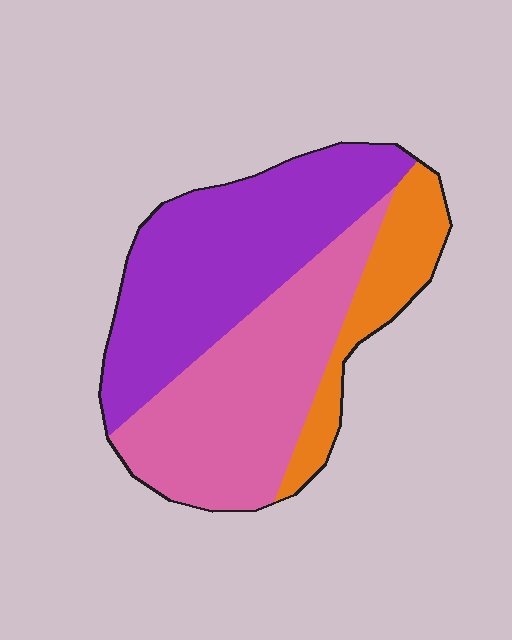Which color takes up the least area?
Orange, at roughly 15%.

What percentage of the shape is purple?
Purple takes up about two fifths (2/5) of the shape.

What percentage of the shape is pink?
Pink takes up about two fifths (2/5) of the shape.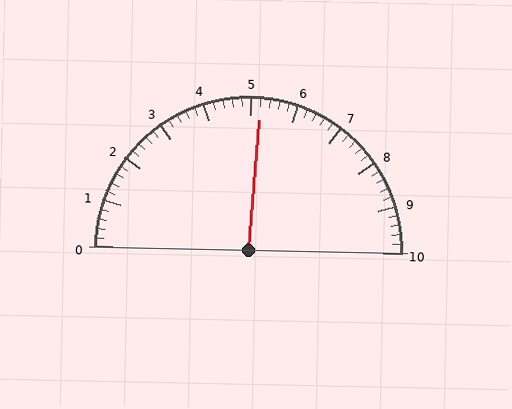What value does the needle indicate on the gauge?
The needle indicates approximately 5.2.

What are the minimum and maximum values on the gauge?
The gauge ranges from 0 to 10.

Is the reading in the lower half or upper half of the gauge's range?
The reading is in the upper half of the range (0 to 10).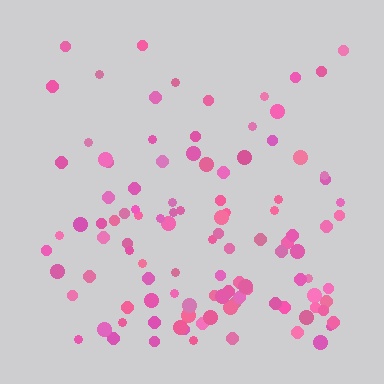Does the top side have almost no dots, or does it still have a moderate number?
Still a moderate number, just noticeably fewer than the bottom.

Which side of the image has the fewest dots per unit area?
The top.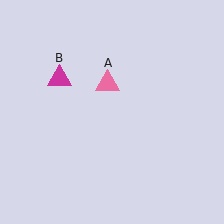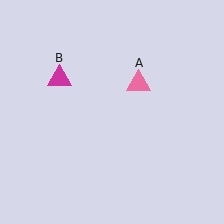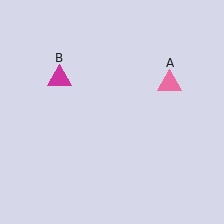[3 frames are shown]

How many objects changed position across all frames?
1 object changed position: pink triangle (object A).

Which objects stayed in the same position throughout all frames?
Magenta triangle (object B) remained stationary.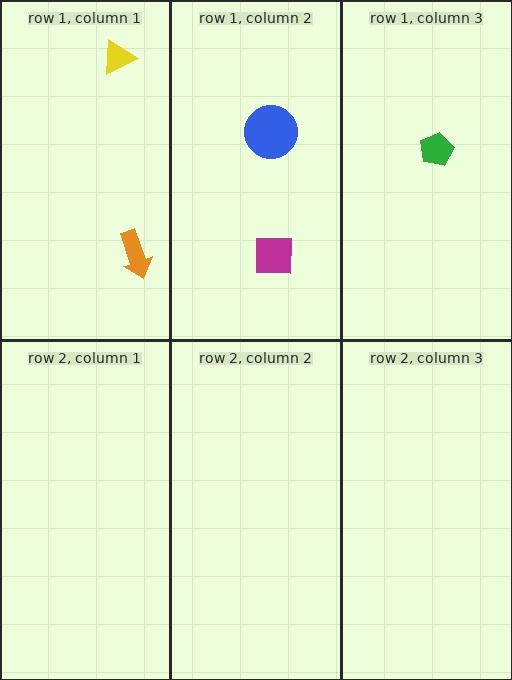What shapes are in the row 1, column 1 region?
The orange arrow, the yellow triangle.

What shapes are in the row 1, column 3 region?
The green pentagon.